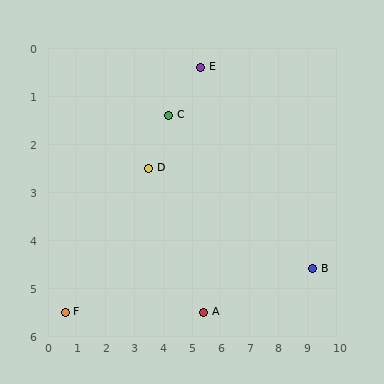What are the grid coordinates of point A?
Point A is at approximately (5.4, 5.5).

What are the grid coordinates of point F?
Point F is at approximately (0.6, 5.5).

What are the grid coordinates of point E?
Point E is at approximately (5.3, 0.4).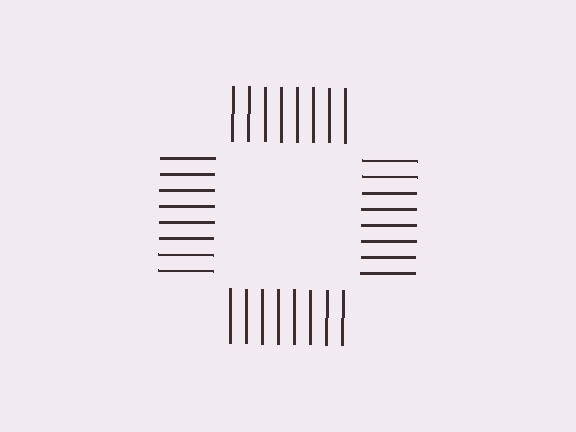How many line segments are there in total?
32 — 8 along each of the 4 edges.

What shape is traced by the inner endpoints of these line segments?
An illusory square — the line segments terminate on its edges but no continuous stroke is drawn.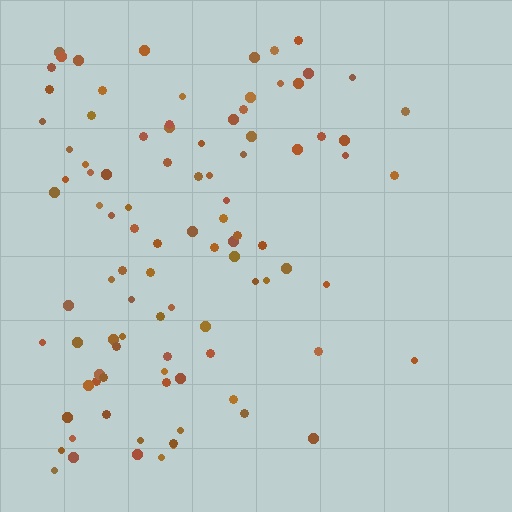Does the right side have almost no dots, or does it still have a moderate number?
Still a moderate number, just noticeably fewer than the left.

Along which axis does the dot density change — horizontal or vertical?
Horizontal.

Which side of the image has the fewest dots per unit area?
The right.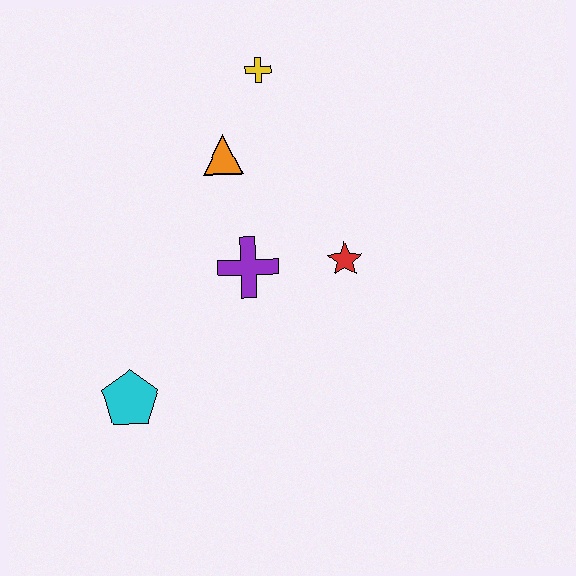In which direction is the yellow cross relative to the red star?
The yellow cross is above the red star.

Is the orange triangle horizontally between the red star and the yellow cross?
No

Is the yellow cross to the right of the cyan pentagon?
Yes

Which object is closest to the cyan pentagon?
The purple cross is closest to the cyan pentagon.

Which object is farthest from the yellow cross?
The cyan pentagon is farthest from the yellow cross.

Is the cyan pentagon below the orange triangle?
Yes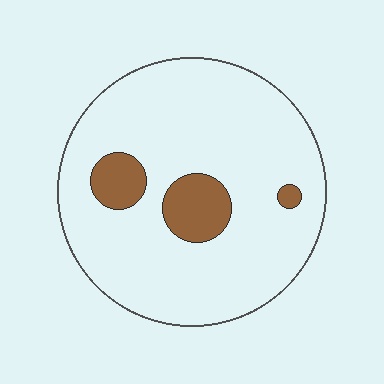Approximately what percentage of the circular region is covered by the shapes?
Approximately 10%.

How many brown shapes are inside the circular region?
3.